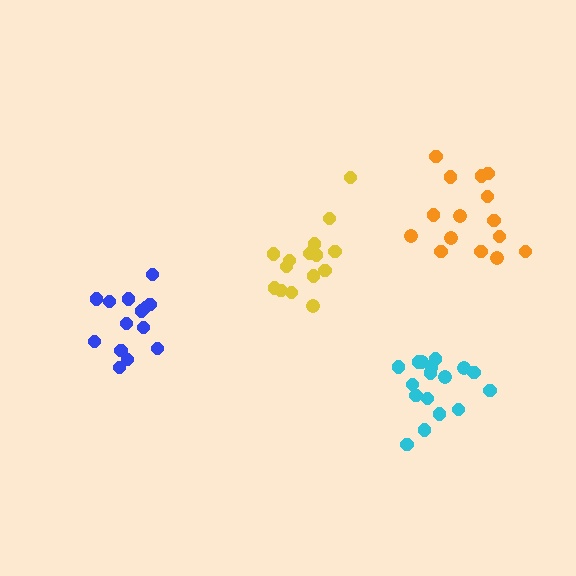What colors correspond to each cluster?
The clusters are colored: cyan, yellow, blue, orange.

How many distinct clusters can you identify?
There are 4 distinct clusters.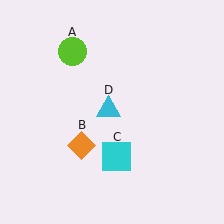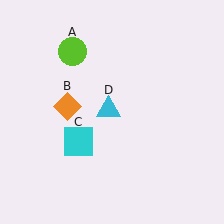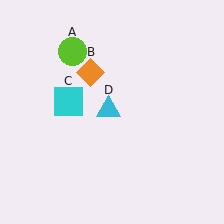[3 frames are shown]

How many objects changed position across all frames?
2 objects changed position: orange diamond (object B), cyan square (object C).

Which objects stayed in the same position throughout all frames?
Lime circle (object A) and cyan triangle (object D) remained stationary.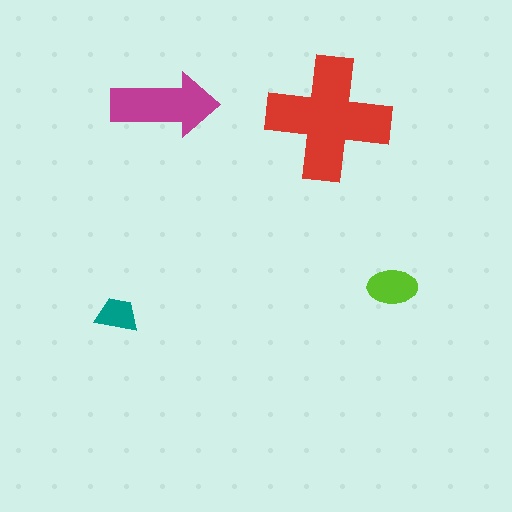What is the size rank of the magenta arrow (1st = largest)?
2nd.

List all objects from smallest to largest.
The teal trapezoid, the lime ellipse, the magenta arrow, the red cross.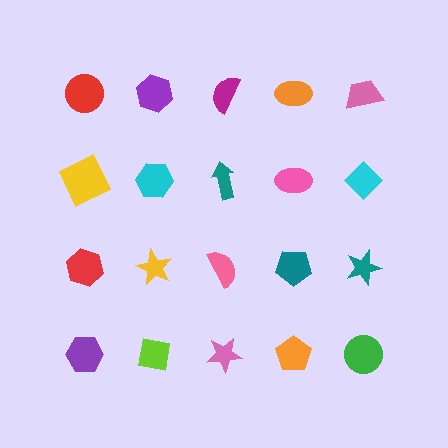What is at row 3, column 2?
A yellow star.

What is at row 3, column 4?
A teal pentagon.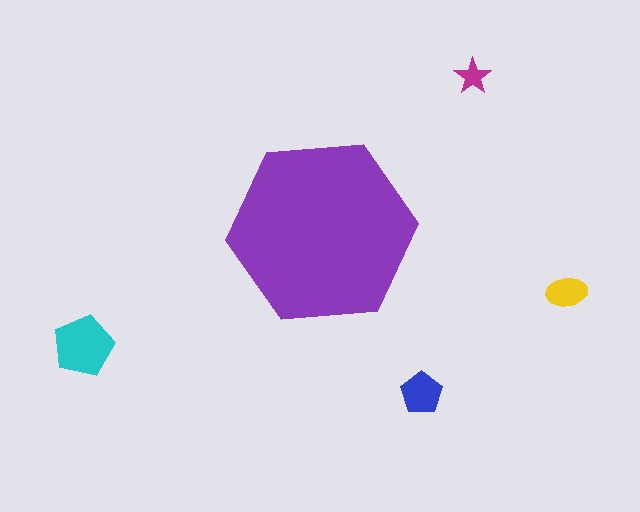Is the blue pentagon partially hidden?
No, the blue pentagon is fully visible.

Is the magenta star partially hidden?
No, the magenta star is fully visible.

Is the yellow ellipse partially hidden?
No, the yellow ellipse is fully visible.